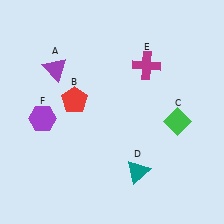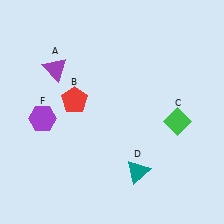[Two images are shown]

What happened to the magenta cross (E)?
The magenta cross (E) was removed in Image 2. It was in the top-right area of Image 1.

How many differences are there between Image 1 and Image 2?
There is 1 difference between the two images.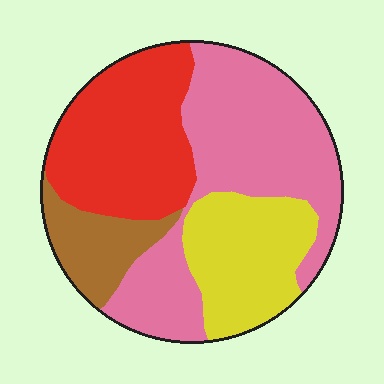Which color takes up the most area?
Pink, at roughly 40%.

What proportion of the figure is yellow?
Yellow takes up less than a quarter of the figure.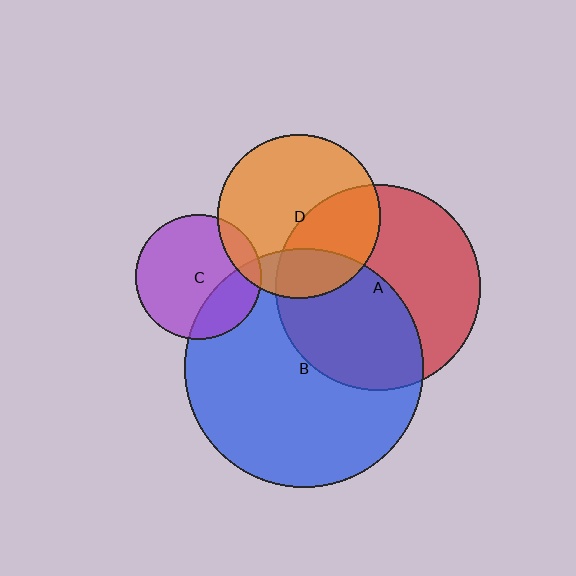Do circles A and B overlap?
Yes.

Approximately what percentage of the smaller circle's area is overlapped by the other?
Approximately 45%.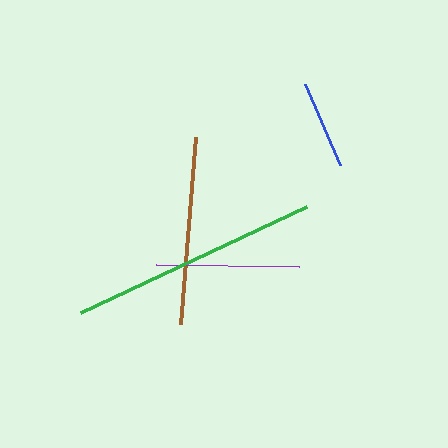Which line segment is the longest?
The green line is the longest at approximately 249 pixels.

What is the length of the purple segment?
The purple segment is approximately 143 pixels long.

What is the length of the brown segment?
The brown segment is approximately 188 pixels long.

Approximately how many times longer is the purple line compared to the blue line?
The purple line is approximately 1.6 times the length of the blue line.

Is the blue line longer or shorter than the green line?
The green line is longer than the blue line.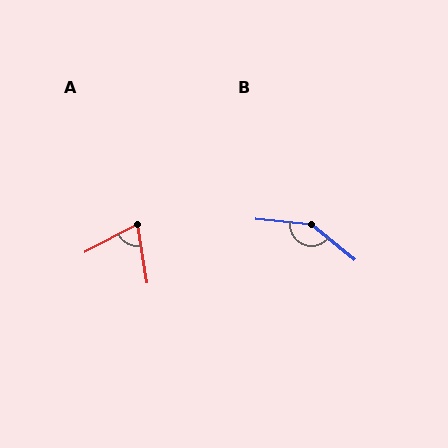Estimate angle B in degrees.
Approximately 147 degrees.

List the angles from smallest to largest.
A (71°), B (147°).